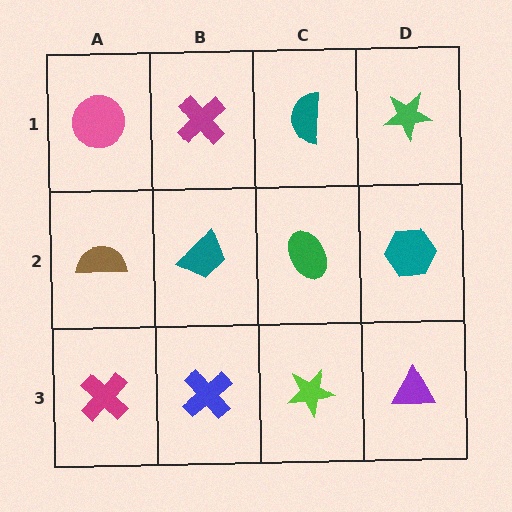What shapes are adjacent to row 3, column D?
A teal hexagon (row 2, column D), a lime star (row 3, column C).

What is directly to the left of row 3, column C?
A blue cross.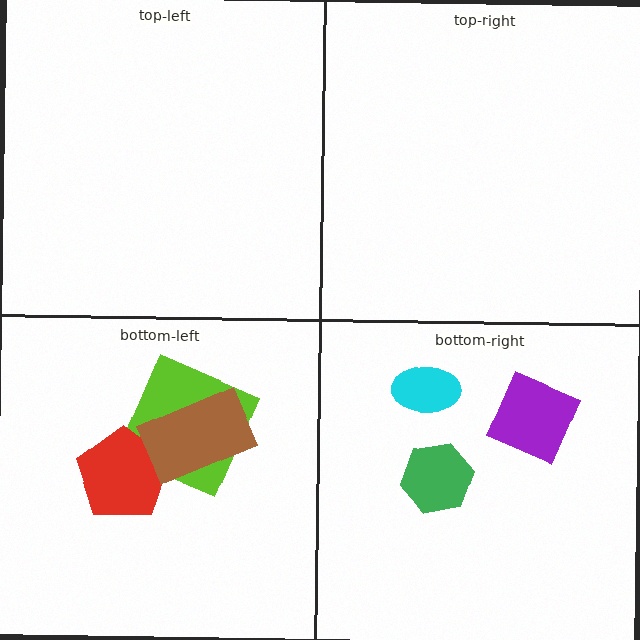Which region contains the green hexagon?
The bottom-right region.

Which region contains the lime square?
The bottom-left region.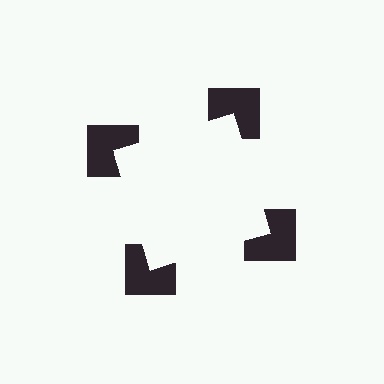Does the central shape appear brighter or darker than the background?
It typically appears slightly brighter than the background, even though no actual brightness change is drawn.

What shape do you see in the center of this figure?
An illusory square — its edges are inferred from the aligned wedge cuts in the notched squares, not physically drawn.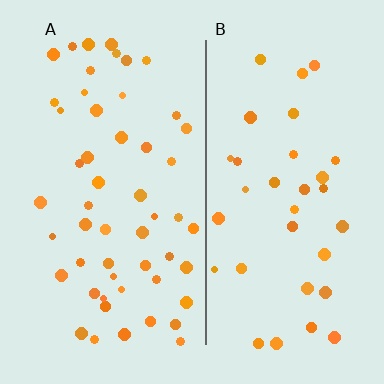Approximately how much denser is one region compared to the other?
Approximately 1.5× — region A over region B.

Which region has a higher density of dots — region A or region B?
A (the left).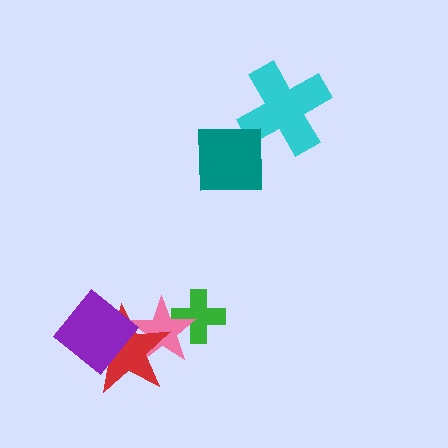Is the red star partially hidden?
Yes, it is partially covered by another shape.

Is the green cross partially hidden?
Yes, it is partially covered by another shape.